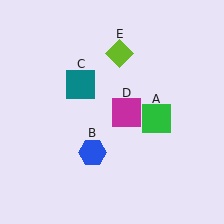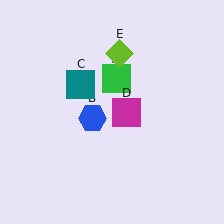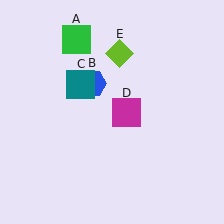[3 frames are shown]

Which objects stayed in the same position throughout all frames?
Teal square (object C) and magenta square (object D) and lime diamond (object E) remained stationary.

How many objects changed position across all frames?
2 objects changed position: green square (object A), blue hexagon (object B).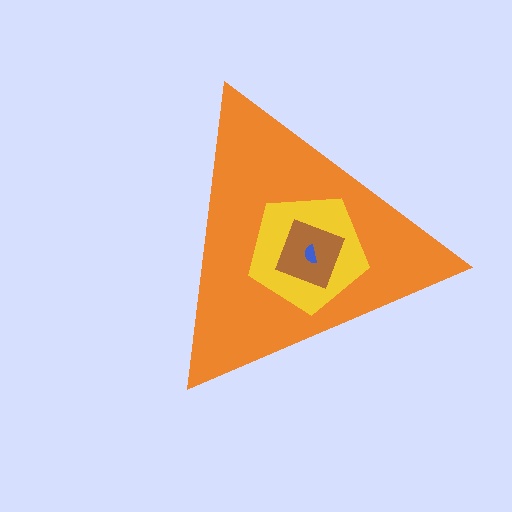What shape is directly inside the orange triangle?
The yellow pentagon.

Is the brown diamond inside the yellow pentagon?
Yes.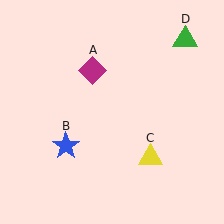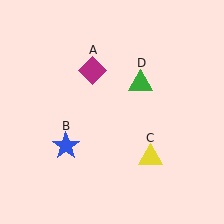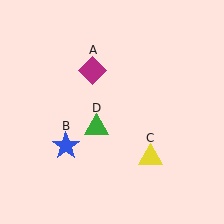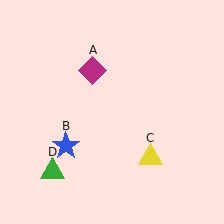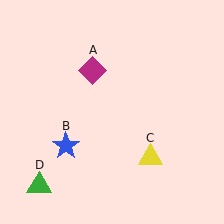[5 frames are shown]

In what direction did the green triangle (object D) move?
The green triangle (object D) moved down and to the left.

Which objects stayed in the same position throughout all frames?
Magenta diamond (object A) and blue star (object B) and yellow triangle (object C) remained stationary.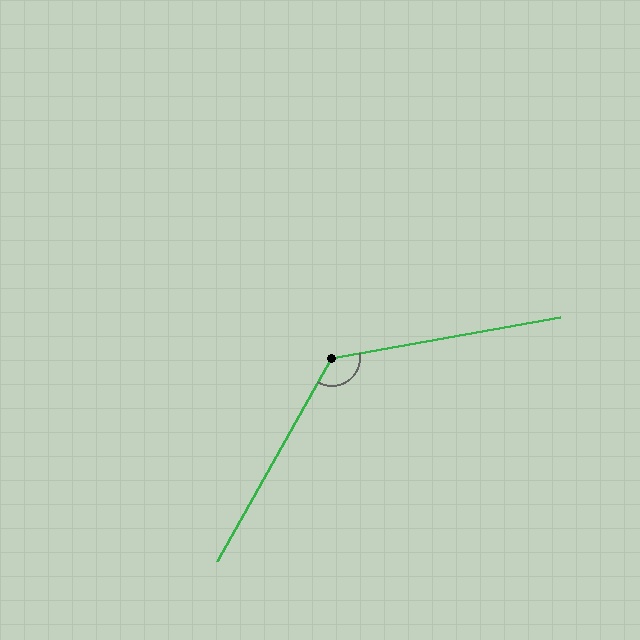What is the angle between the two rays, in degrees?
Approximately 129 degrees.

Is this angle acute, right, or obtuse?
It is obtuse.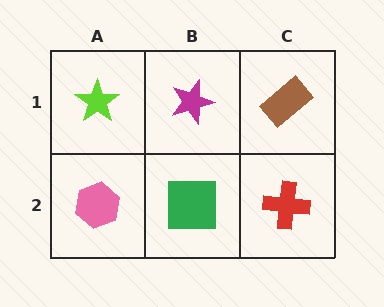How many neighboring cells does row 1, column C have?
2.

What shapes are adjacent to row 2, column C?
A brown rectangle (row 1, column C), a green square (row 2, column B).